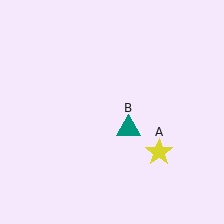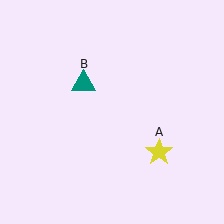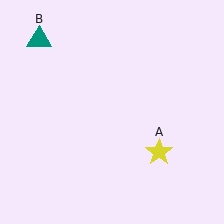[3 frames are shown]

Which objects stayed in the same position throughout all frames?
Yellow star (object A) remained stationary.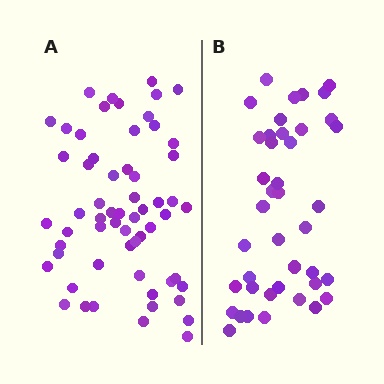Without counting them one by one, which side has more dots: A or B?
Region A (the left region) has more dots.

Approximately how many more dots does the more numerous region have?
Region A has approximately 20 more dots than region B.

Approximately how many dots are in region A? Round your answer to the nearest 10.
About 60 dots.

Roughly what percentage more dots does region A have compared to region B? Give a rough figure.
About 45% more.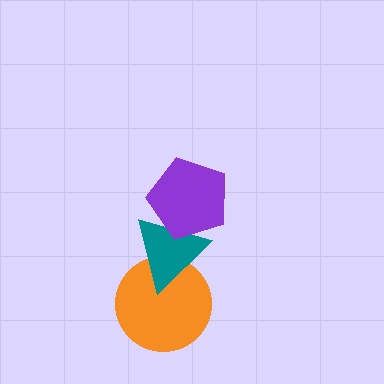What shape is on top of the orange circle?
The teal triangle is on top of the orange circle.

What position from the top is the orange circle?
The orange circle is 3rd from the top.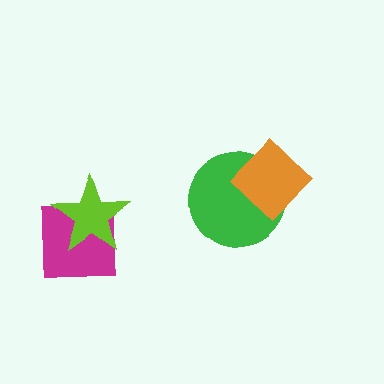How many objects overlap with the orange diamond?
1 object overlaps with the orange diamond.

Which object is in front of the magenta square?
The lime star is in front of the magenta square.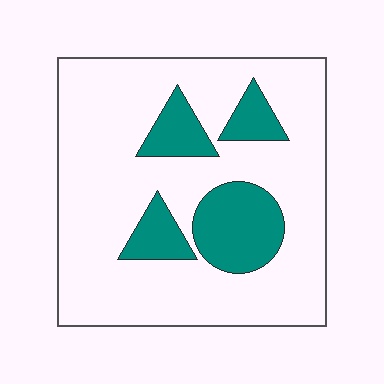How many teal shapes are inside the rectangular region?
4.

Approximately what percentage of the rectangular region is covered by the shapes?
Approximately 20%.